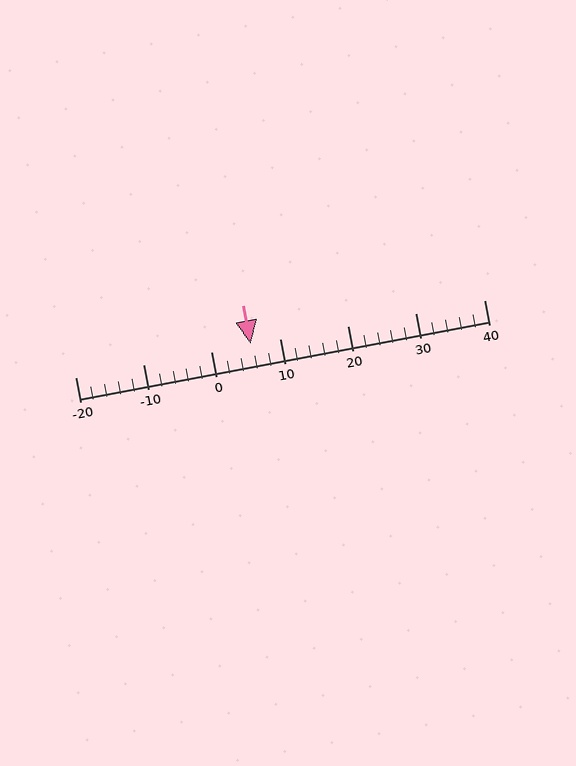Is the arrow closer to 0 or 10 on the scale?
The arrow is closer to 10.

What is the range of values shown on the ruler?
The ruler shows values from -20 to 40.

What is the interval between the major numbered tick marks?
The major tick marks are spaced 10 units apart.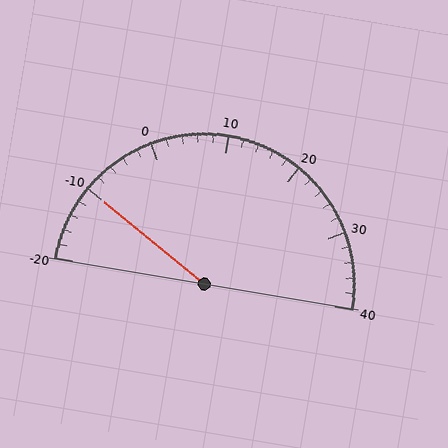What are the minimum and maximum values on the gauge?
The gauge ranges from -20 to 40.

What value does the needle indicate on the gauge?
The needle indicates approximately -10.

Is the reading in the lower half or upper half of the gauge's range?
The reading is in the lower half of the range (-20 to 40).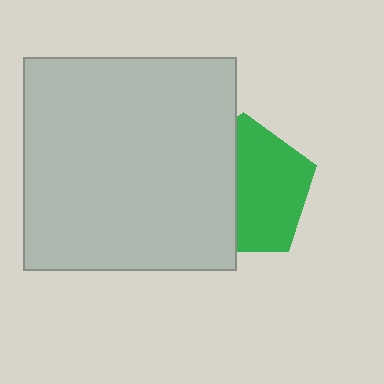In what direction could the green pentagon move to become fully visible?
The green pentagon could move right. That would shift it out from behind the light gray square entirely.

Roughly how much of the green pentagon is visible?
About half of it is visible (roughly 56%).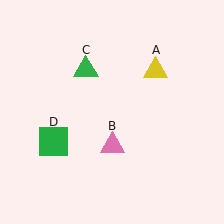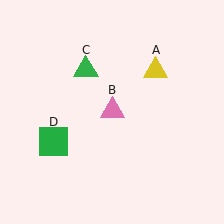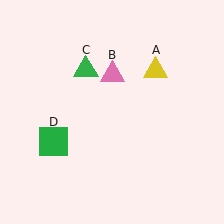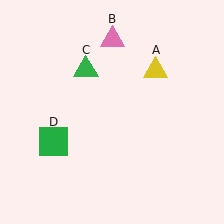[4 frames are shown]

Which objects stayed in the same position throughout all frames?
Yellow triangle (object A) and green triangle (object C) and green square (object D) remained stationary.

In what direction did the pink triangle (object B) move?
The pink triangle (object B) moved up.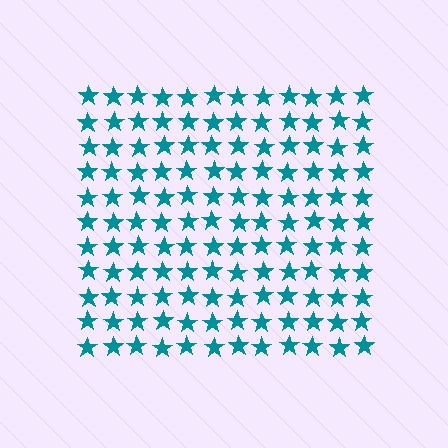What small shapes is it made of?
It is made of small stars.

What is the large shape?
The large shape is a square.